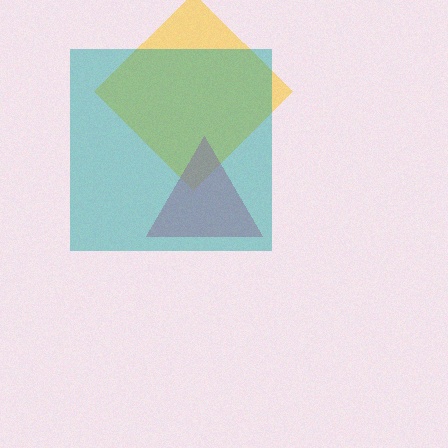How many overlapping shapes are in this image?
There are 3 overlapping shapes in the image.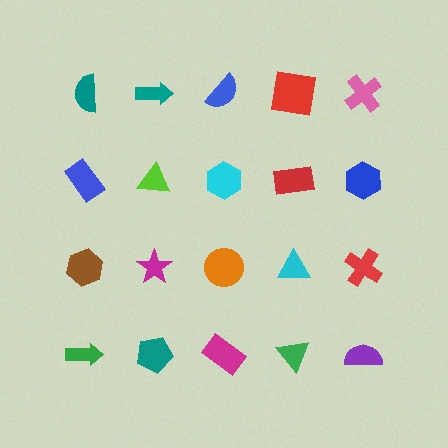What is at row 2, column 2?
A lime triangle.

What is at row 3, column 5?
A red cross.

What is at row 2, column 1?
A blue rectangle.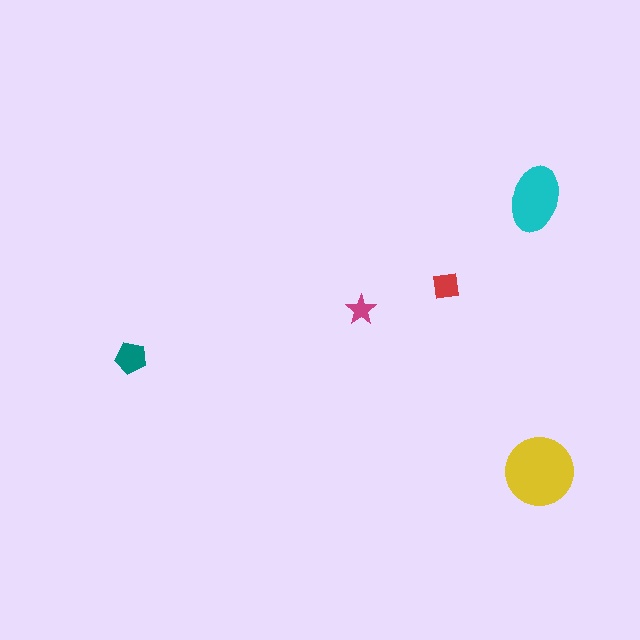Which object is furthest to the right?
The yellow circle is rightmost.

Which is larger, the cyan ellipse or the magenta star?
The cyan ellipse.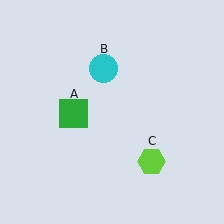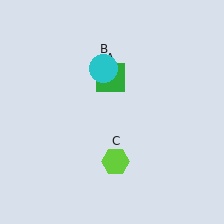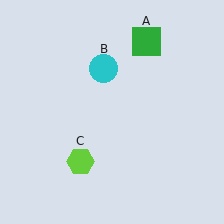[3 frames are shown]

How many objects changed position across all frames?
2 objects changed position: green square (object A), lime hexagon (object C).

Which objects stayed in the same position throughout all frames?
Cyan circle (object B) remained stationary.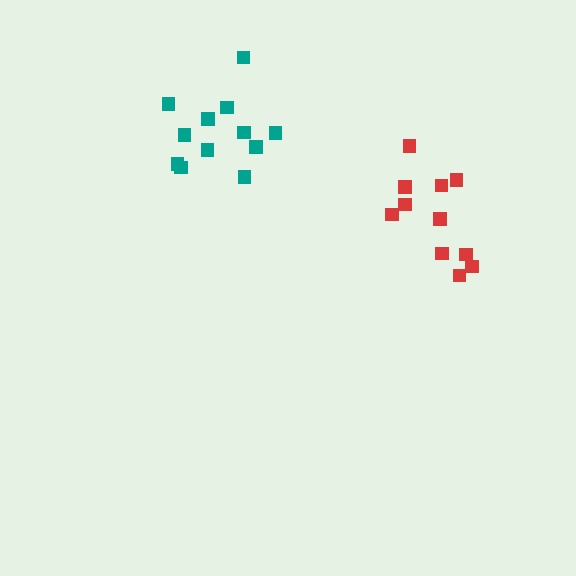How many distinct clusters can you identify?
There are 2 distinct clusters.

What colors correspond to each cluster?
The clusters are colored: red, teal.